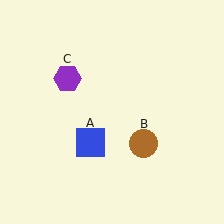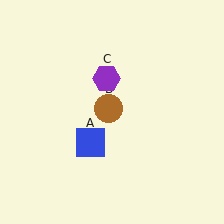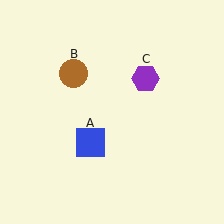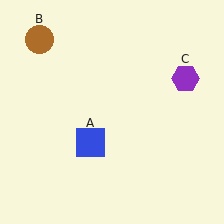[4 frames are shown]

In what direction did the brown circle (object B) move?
The brown circle (object B) moved up and to the left.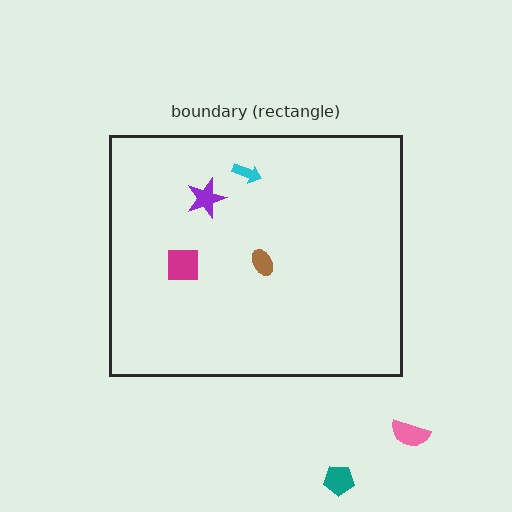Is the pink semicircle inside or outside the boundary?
Outside.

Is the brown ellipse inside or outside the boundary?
Inside.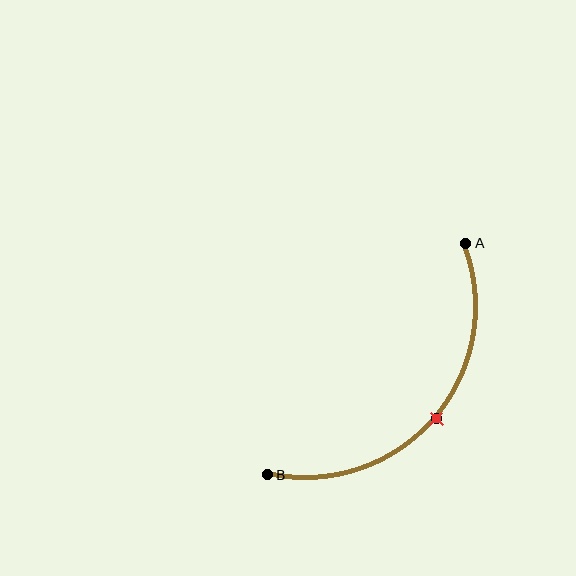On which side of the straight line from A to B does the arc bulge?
The arc bulges below and to the right of the straight line connecting A and B.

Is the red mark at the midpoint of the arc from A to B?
Yes. The red mark lies on the arc at equal arc-length from both A and B — it is the arc midpoint.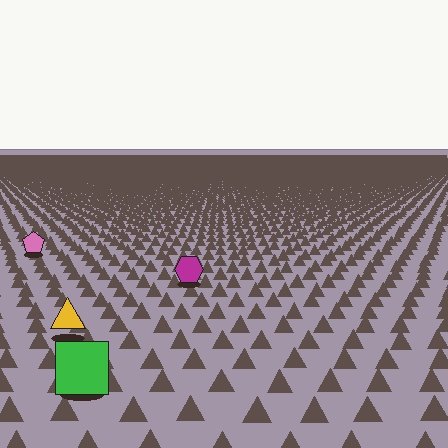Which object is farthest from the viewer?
The pink pentagon is farthest from the viewer. It appears smaller and the ground texture around it is denser.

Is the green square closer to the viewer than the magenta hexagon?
Yes. The green square is closer — you can tell from the texture gradient: the ground texture is coarser near it.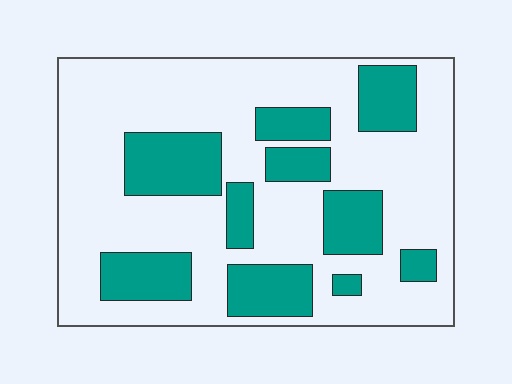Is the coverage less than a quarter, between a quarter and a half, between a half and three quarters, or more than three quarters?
Between a quarter and a half.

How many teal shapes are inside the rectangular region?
10.